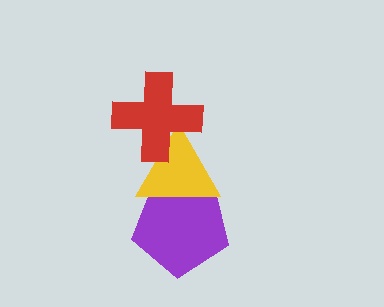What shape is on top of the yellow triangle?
The red cross is on top of the yellow triangle.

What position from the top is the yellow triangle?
The yellow triangle is 2nd from the top.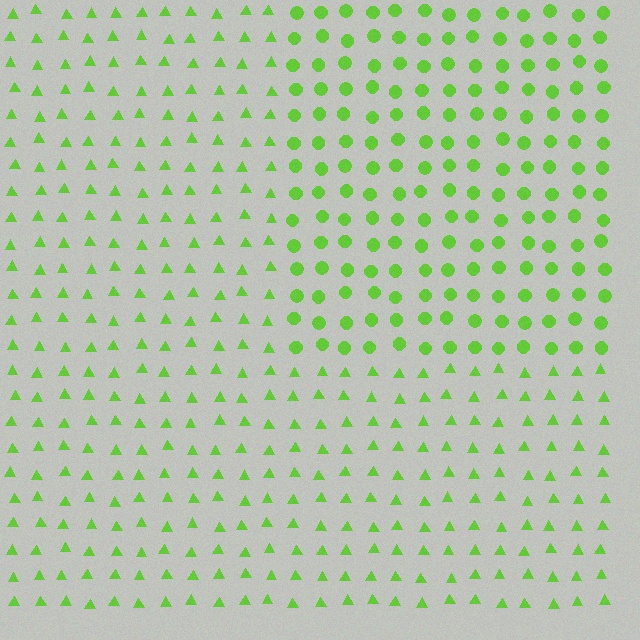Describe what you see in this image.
The image is filled with small lime elements arranged in a uniform grid. A rectangle-shaped region contains circles, while the surrounding area contains triangles. The boundary is defined purely by the change in element shape.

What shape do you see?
I see a rectangle.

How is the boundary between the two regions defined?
The boundary is defined by a change in element shape: circles inside vs. triangles outside. All elements share the same color and spacing.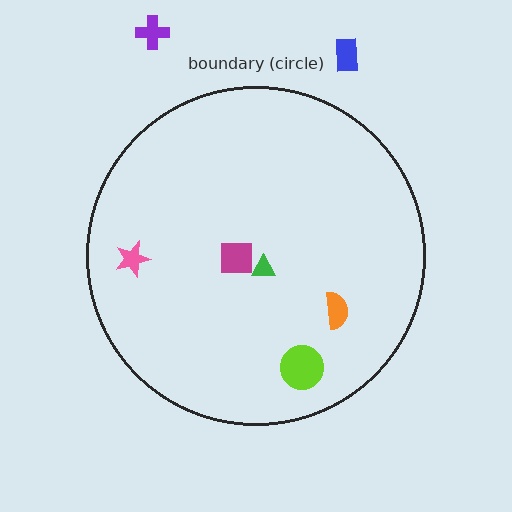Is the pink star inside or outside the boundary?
Inside.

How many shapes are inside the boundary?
5 inside, 2 outside.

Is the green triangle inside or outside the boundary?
Inside.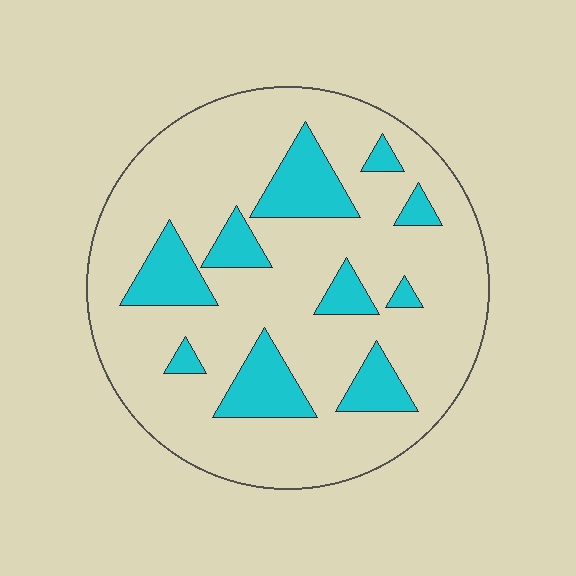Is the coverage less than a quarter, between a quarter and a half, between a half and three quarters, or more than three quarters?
Less than a quarter.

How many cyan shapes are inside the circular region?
10.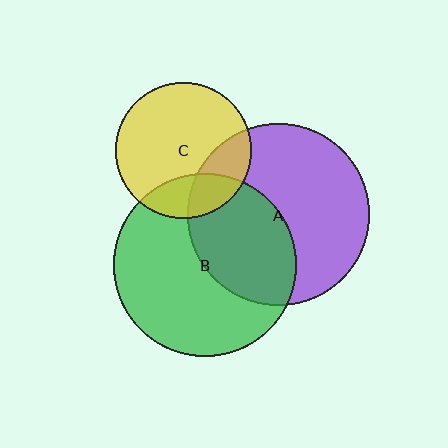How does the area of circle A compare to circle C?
Approximately 1.8 times.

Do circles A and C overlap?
Yes.